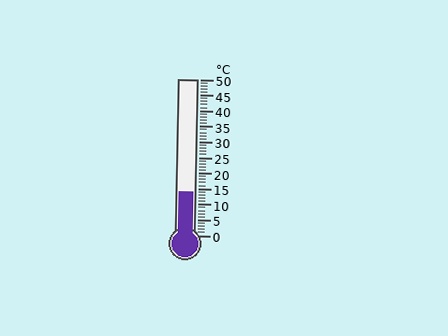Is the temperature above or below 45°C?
The temperature is below 45°C.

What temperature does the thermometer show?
The thermometer shows approximately 14°C.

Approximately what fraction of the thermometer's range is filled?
The thermometer is filled to approximately 30% of its range.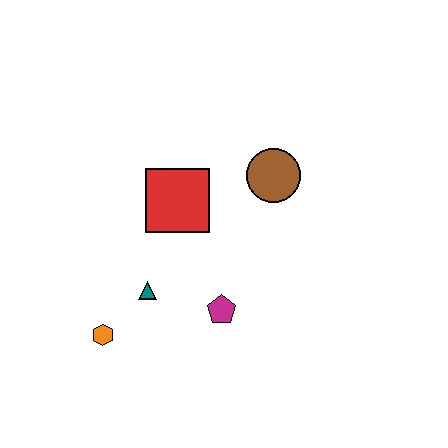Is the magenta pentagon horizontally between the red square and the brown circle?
Yes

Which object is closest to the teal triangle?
The orange hexagon is closest to the teal triangle.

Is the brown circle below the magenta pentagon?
No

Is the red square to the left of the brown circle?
Yes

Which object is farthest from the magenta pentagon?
The brown circle is farthest from the magenta pentagon.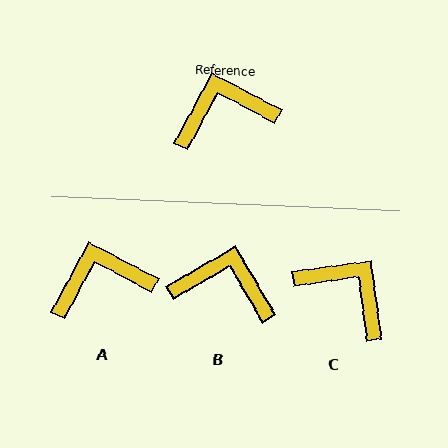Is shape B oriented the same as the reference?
No, it is off by about 32 degrees.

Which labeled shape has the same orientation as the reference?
A.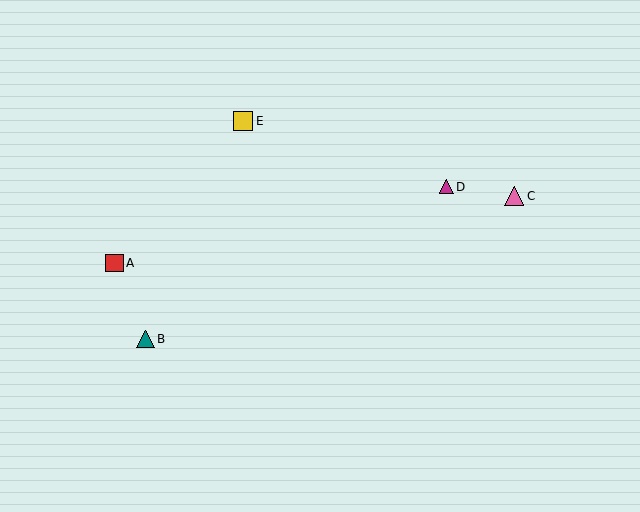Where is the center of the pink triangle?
The center of the pink triangle is at (514, 196).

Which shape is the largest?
The yellow square (labeled E) is the largest.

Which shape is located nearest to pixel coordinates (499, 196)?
The pink triangle (labeled C) at (514, 196) is nearest to that location.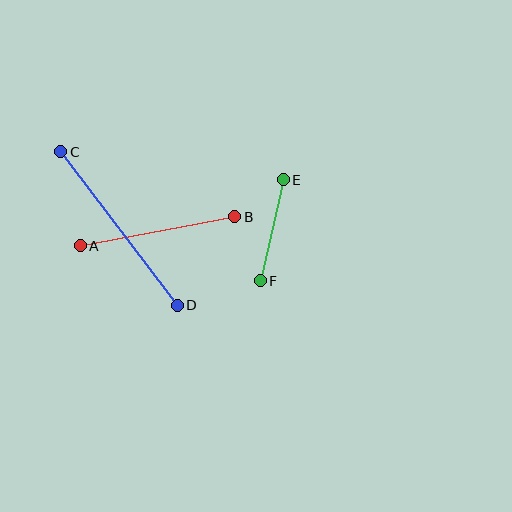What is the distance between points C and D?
The distance is approximately 193 pixels.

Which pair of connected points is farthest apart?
Points C and D are farthest apart.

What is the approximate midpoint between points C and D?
The midpoint is at approximately (119, 229) pixels.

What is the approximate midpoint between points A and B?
The midpoint is at approximately (157, 231) pixels.